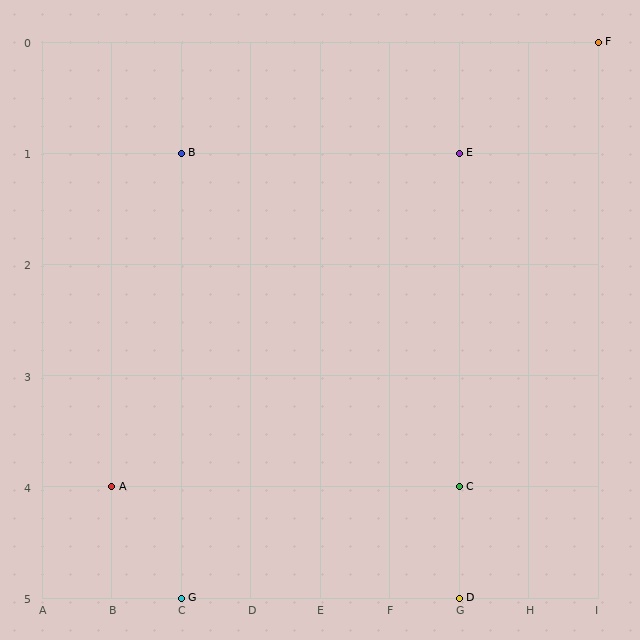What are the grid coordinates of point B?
Point B is at grid coordinates (C, 1).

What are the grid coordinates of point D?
Point D is at grid coordinates (G, 5).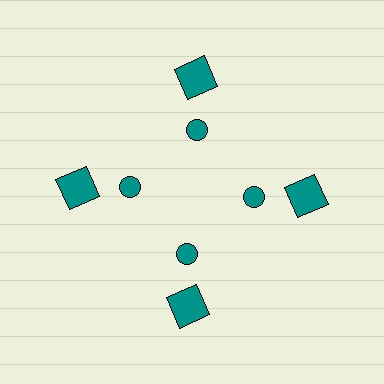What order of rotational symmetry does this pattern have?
This pattern has 4-fold rotational symmetry.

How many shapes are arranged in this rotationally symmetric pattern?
There are 8 shapes, arranged in 4 groups of 2.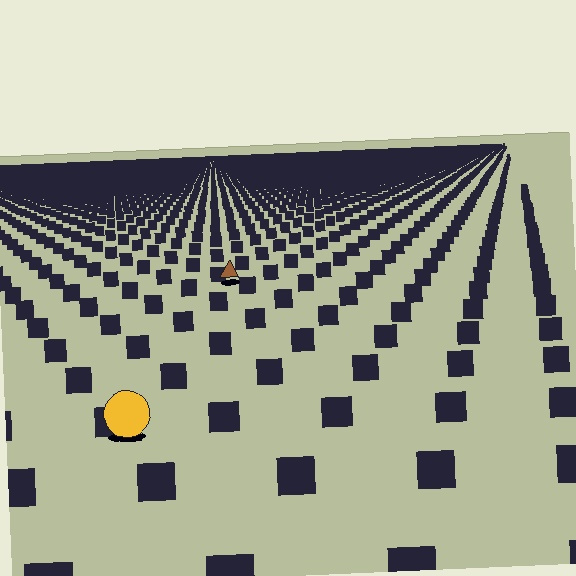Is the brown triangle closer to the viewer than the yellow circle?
No. The yellow circle is closer — you can tell from the texture gradient: the ground texture is coarser near it.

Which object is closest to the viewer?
The yellow circle is closest. The texture marks near it are larger and more spread out.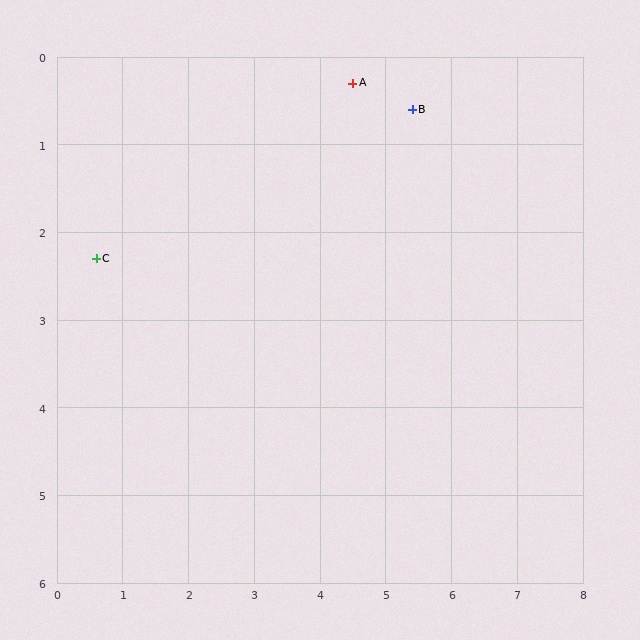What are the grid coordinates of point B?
Point B is at approximately (5.4, 0.6).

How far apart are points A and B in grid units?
Points A and B are about 0.9 grid units apart.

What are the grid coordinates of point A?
Point A is at approximately (4.5, 0.3).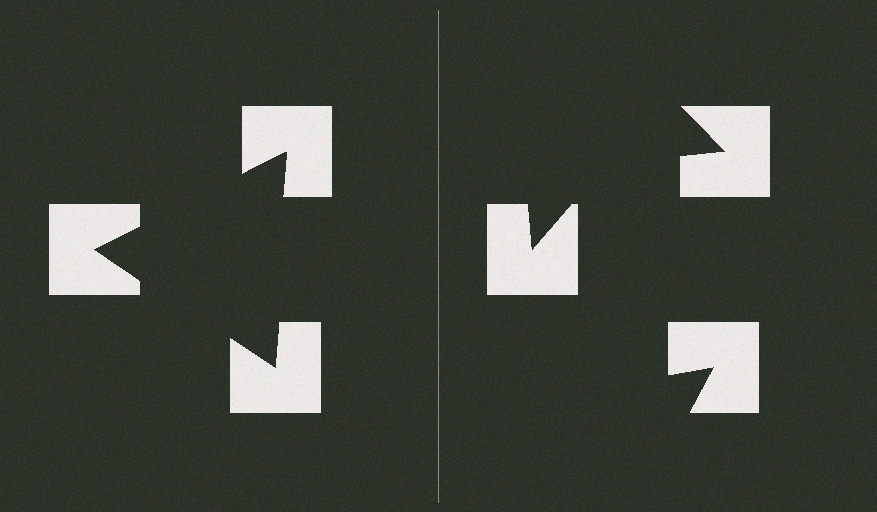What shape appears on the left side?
An illusory triangle.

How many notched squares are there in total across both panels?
6 — 3 on each side.